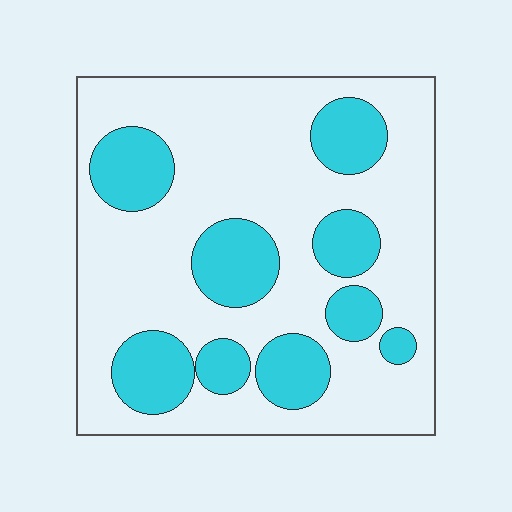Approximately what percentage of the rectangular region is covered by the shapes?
Approximately 30%.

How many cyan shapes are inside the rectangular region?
9.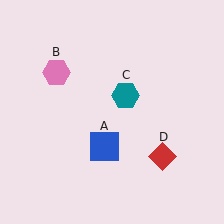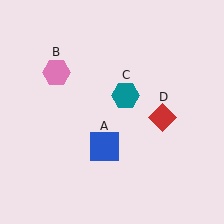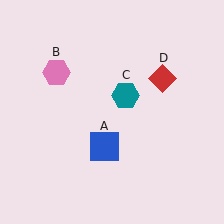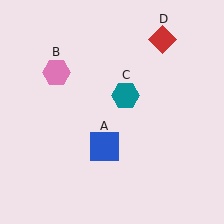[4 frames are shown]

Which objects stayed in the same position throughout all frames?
Blue square (object A) and pink hexagon (object B) and teal hexagon (object C) remained stationary.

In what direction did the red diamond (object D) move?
The red diamond (object D) moved up.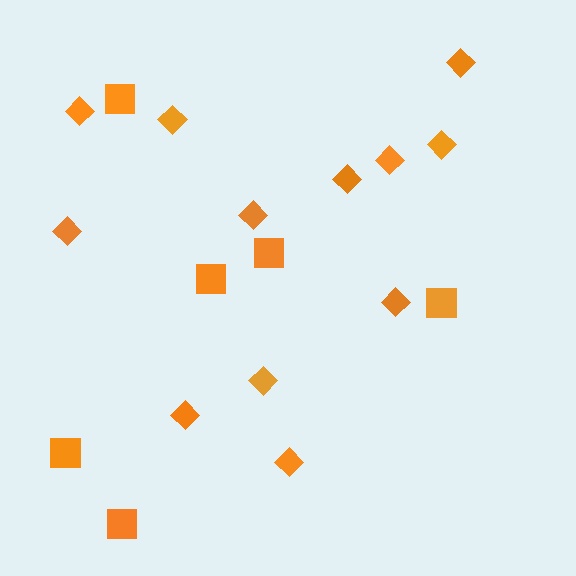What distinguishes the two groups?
There are 2 groups: one group of squares (6) and one group of diamonds (12).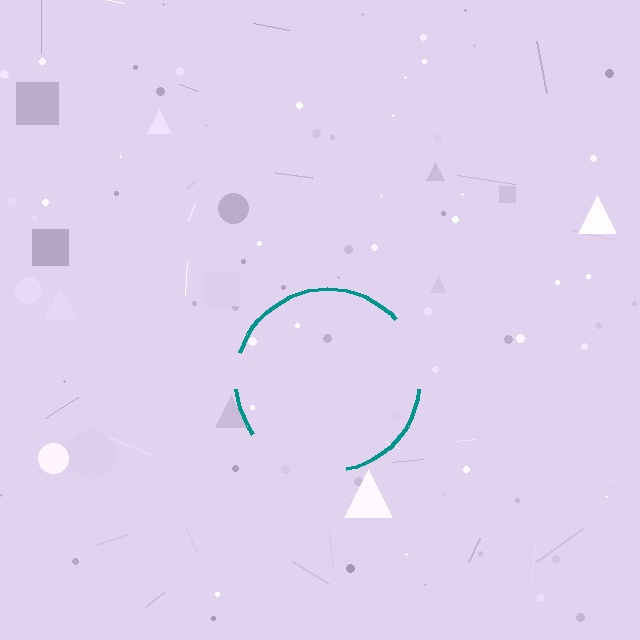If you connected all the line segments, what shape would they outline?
They would outline a circle.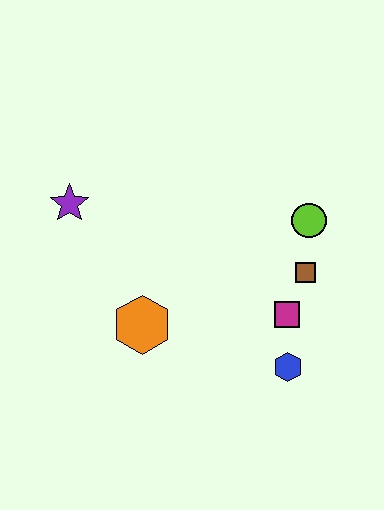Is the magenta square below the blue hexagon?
No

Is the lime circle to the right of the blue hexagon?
Yes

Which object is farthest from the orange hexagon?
The lime circle is farthest from the orange hexagon.